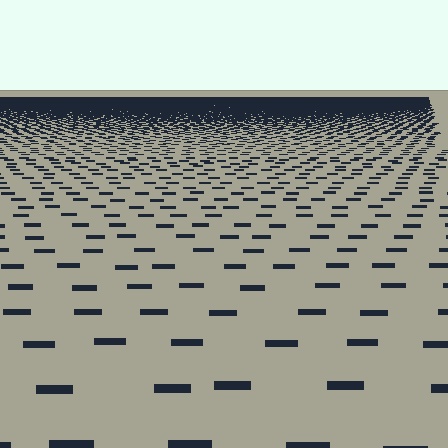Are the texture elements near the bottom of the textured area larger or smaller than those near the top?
Larger. Near the bottom, elements are closer to the viewer and appear at a bigger on-screen size.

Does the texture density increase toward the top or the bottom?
Density increases toward the top.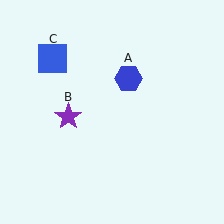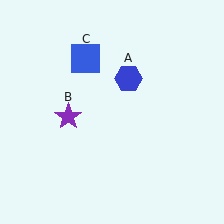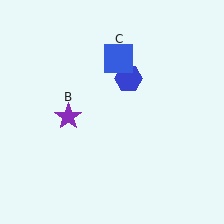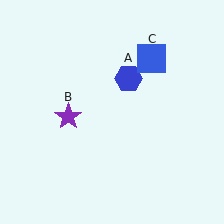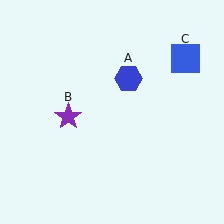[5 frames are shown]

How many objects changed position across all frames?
1 object changed position: blue square (object C).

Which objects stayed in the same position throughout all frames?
Blue hexagon (object A) and purple star (object B) remained stationary.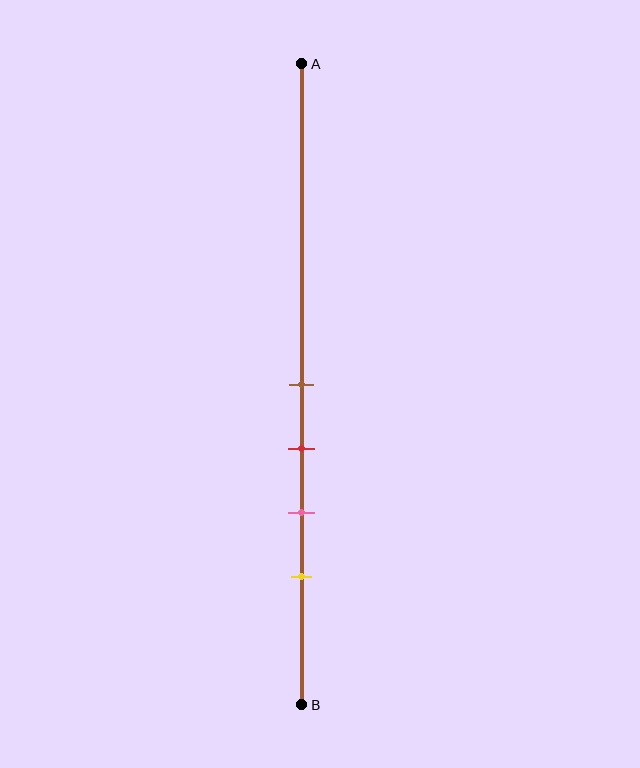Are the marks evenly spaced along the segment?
Yes, the marks are approximately evenly spaced.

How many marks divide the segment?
There are 4 marks dividing the segment.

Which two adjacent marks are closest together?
The brown and red marks are the closest adjacent pair.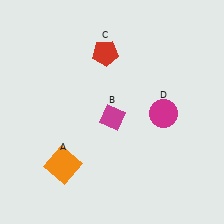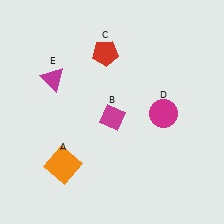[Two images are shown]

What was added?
A magenta triangle (E) was added in Image 2.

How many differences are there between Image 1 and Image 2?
There is 1 difference between the two images.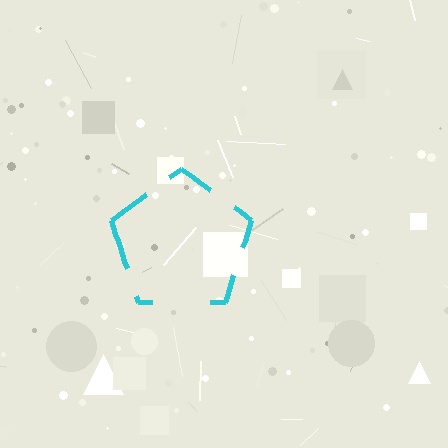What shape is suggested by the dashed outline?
The dashed outline suggests a pentagon.